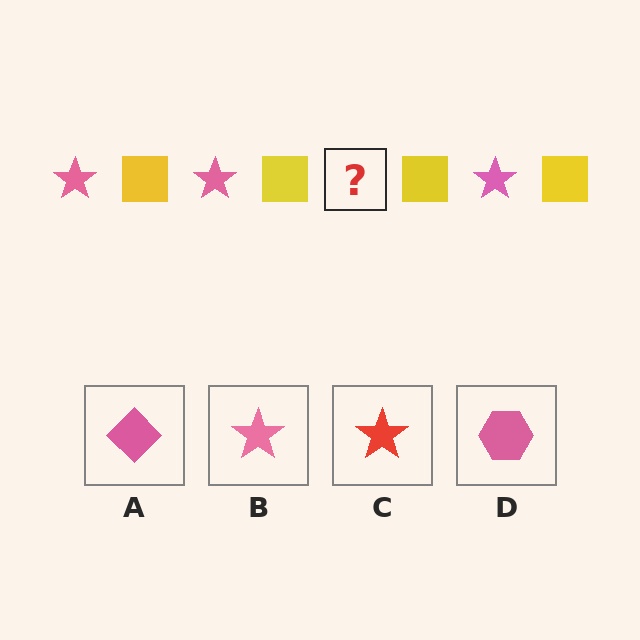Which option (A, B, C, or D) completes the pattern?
B.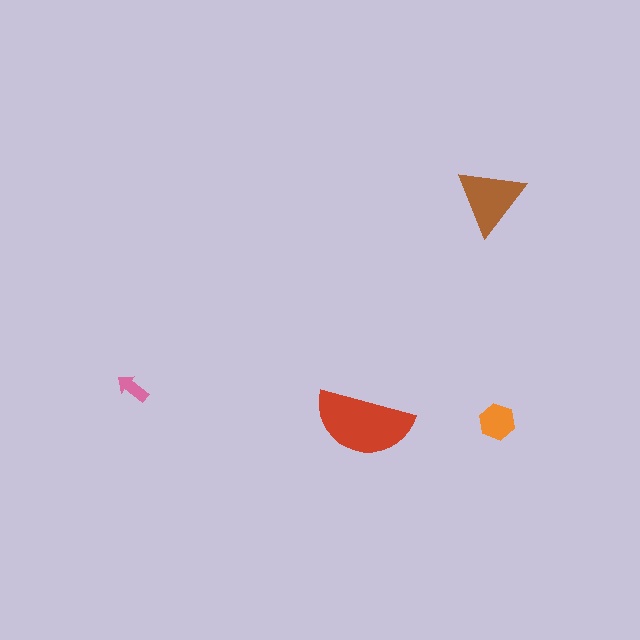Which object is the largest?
The red semicircle.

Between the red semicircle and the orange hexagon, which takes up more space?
The red semicircle.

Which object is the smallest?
The pink arrow.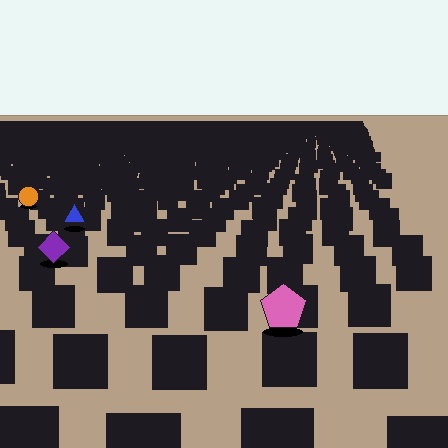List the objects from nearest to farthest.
From nearest to farthest: the pink pentagon, the purple diamond, the blue triangle, the orange circle.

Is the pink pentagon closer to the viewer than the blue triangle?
Yes. The pink pentagon is closer — you can tell from the texture gradient: the ground texture is coarser near it.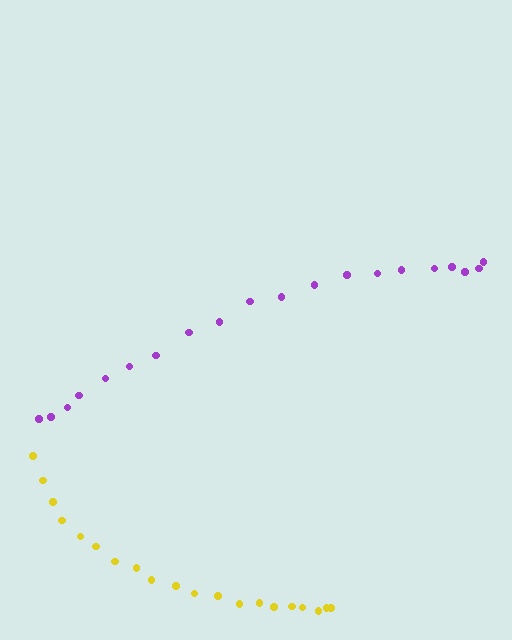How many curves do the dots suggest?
There are 2 distinct paths.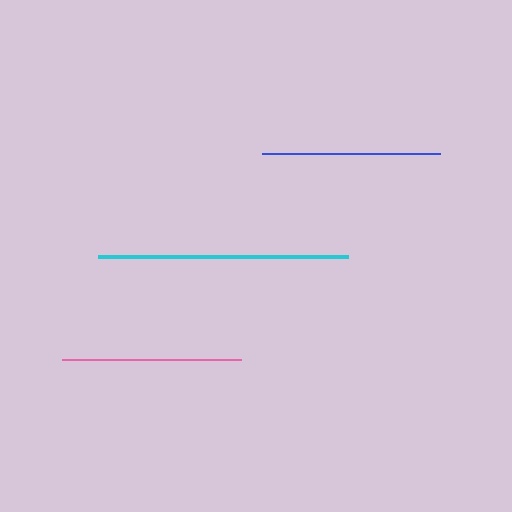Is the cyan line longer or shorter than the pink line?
The cyan line is longer than the pink line.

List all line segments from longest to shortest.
From longest to shortest: cyan, pink, blue.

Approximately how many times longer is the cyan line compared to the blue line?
The cyan line is approximately 1.4 times the length of the blue line.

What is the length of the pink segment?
The pink segment is approximately 179 pixels long.